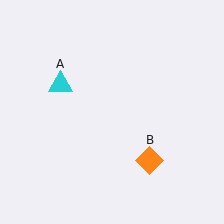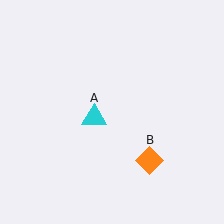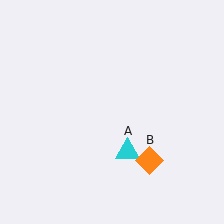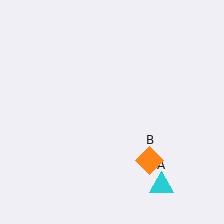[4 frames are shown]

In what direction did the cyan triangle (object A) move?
The cyan triangle (object A) moved down and to the right.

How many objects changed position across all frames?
1 object changed position: cyan triangle (object A).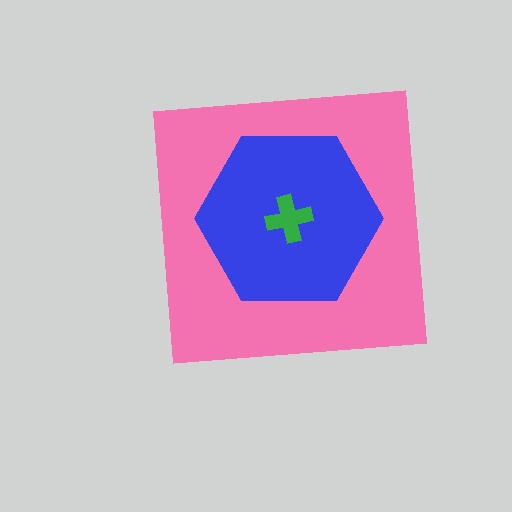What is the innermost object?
The green cross.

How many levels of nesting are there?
3.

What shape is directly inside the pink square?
The blue hexagon.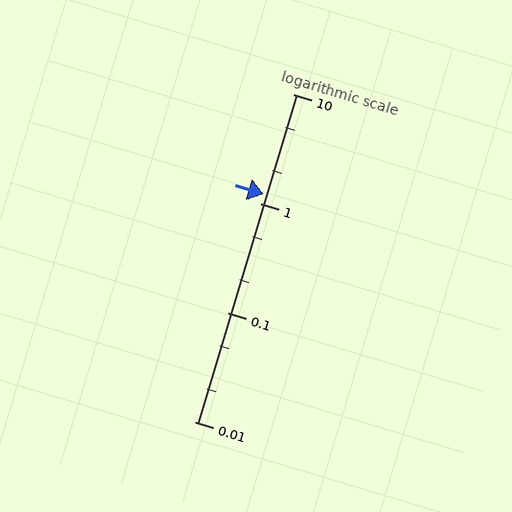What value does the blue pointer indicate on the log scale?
The pointer indicates approximately 1.2.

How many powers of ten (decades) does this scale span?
The scale spans 3 decades, from 0.01 to 10.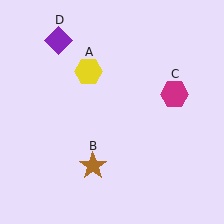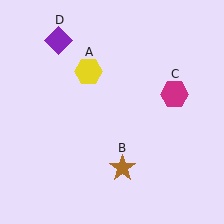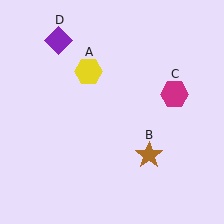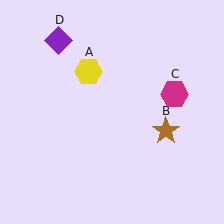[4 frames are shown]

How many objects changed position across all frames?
1 object changed position: brown star (object B).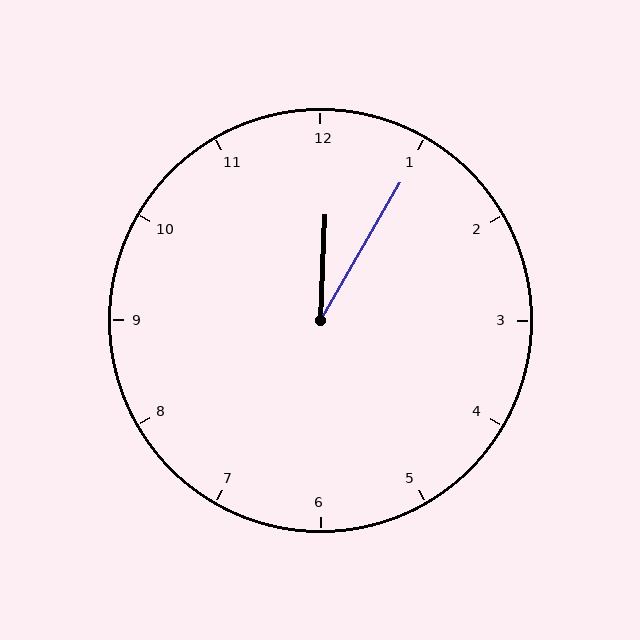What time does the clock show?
12:05.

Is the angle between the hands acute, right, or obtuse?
It is acute.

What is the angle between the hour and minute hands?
Approximately 28 degrees.